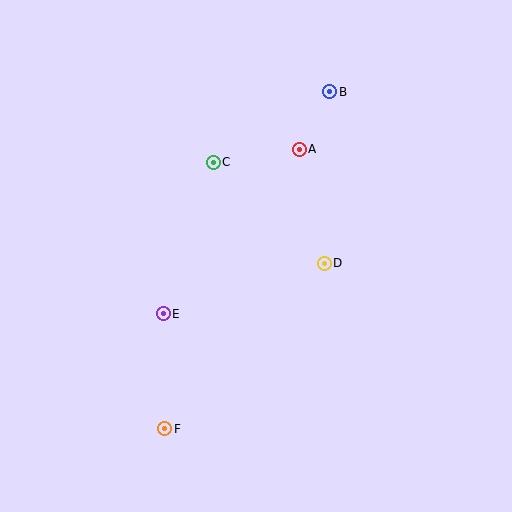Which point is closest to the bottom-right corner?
Point D is closest to the bottom-right corner.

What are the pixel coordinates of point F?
Point F is at (165, 429).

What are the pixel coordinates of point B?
Point B is at (330, 92).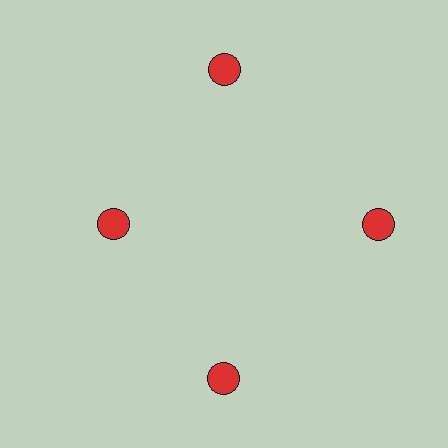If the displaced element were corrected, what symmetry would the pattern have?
It would have 4-fold rotational symmetry — the pattern would map onto itself every 90 degrees.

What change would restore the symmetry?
The symmetry would be restored by moving it outward, back onto the ring so that all 4 circles sit at equal angles and equal distance from the center.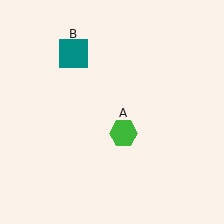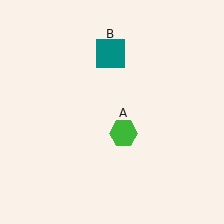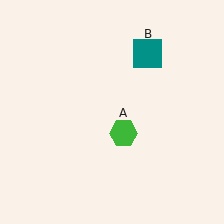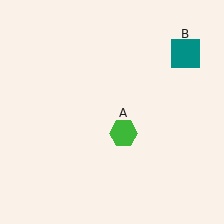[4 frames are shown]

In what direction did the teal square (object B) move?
The teal square (object B) moved right.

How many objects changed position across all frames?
1 object changed position: teal square (object B).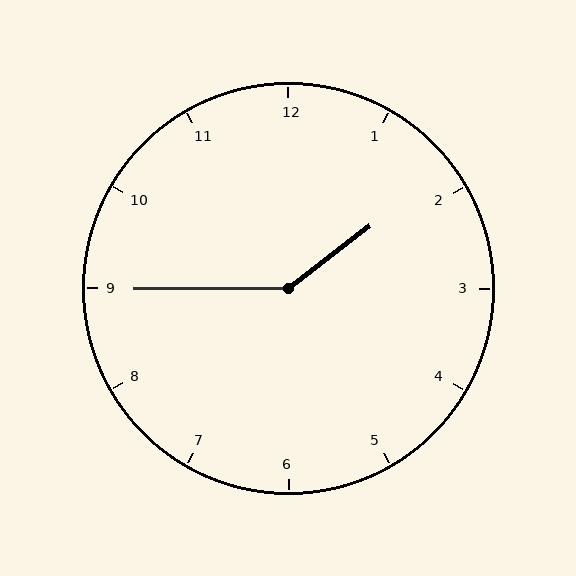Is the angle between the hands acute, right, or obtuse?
It is obtuse.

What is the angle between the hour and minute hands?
Approximately 142 degrees.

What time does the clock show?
1:45.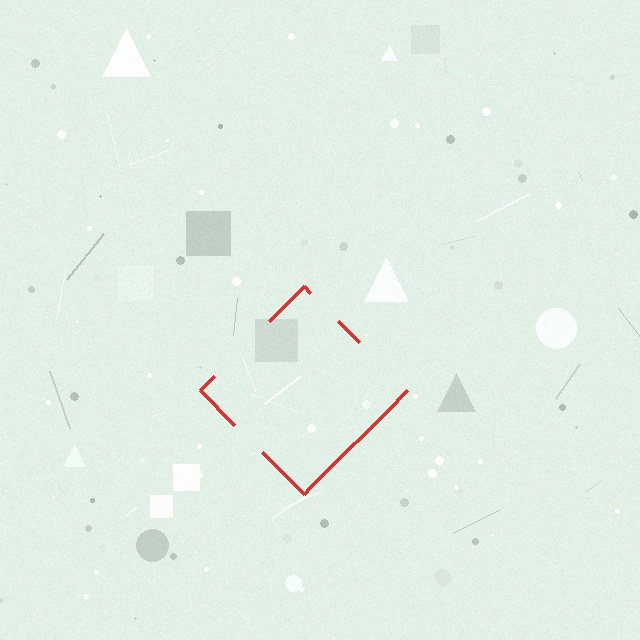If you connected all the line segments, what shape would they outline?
They would outline a diamond.